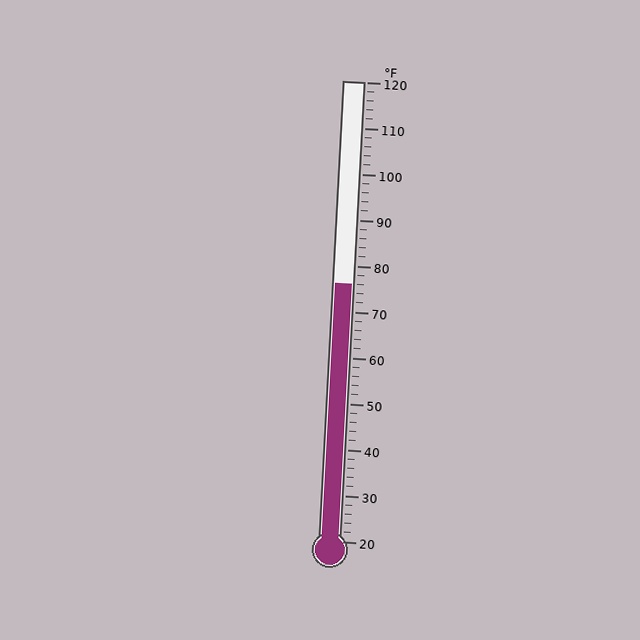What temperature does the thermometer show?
The thermometer shows approximately 76°F.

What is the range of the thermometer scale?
The thermometer scale ranges from 20°F to 120°F.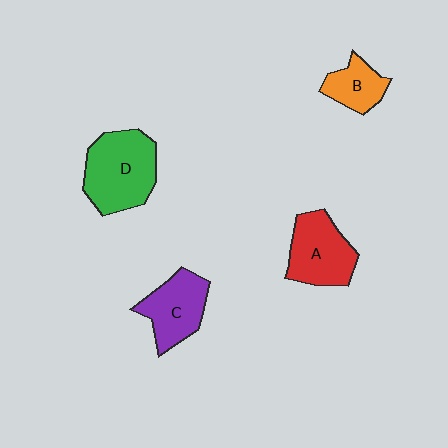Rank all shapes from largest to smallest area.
From largest to smallest: D (green), A (red), C (purple), B (orange).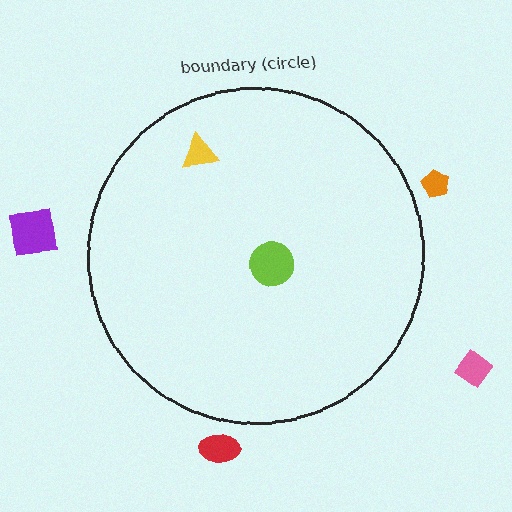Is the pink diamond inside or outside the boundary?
Outside.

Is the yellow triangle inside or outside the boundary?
Inside.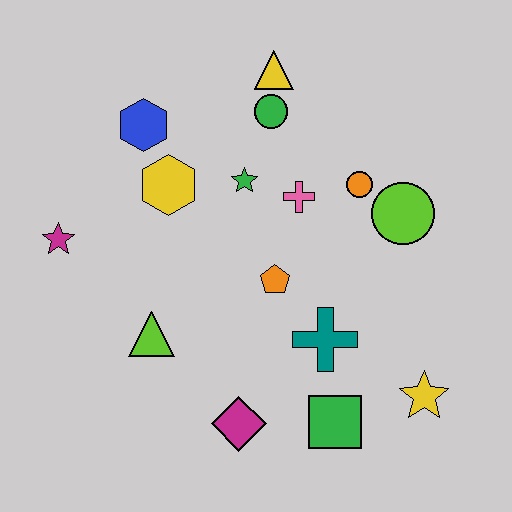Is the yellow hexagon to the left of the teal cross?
Yes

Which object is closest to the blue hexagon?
The yellow hexagon is closest to the blue hexagon.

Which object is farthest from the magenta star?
The yellow star is farthest from the magenta star.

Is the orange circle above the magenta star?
Yes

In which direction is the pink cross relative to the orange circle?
The pink cross is to the left of the orange circle.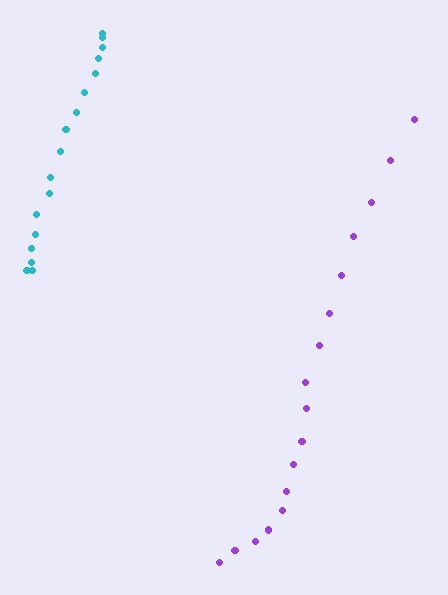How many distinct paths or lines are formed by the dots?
There are 2 distinct paths.